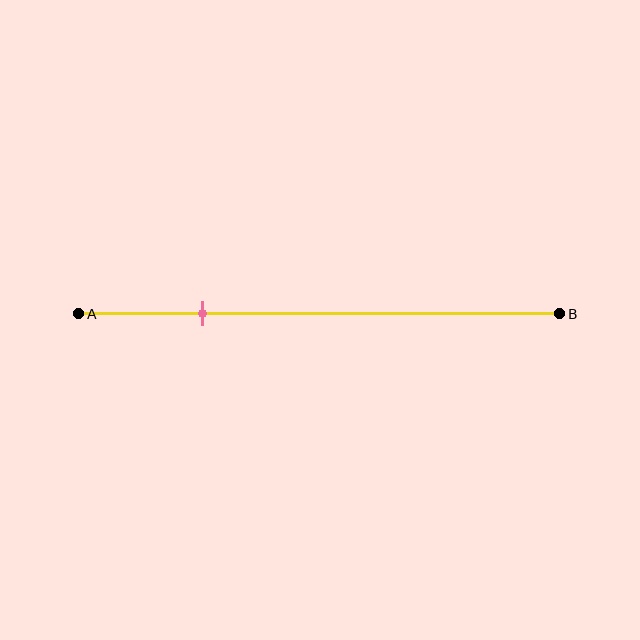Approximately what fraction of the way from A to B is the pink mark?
The pink mark is approximately 25% of the way from A to B.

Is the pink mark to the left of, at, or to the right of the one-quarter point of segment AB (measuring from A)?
The pink mark is approximately at the one-quarter point of segment AB.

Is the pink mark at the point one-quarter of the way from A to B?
Yes, the mark is approximately at the one-quarter point.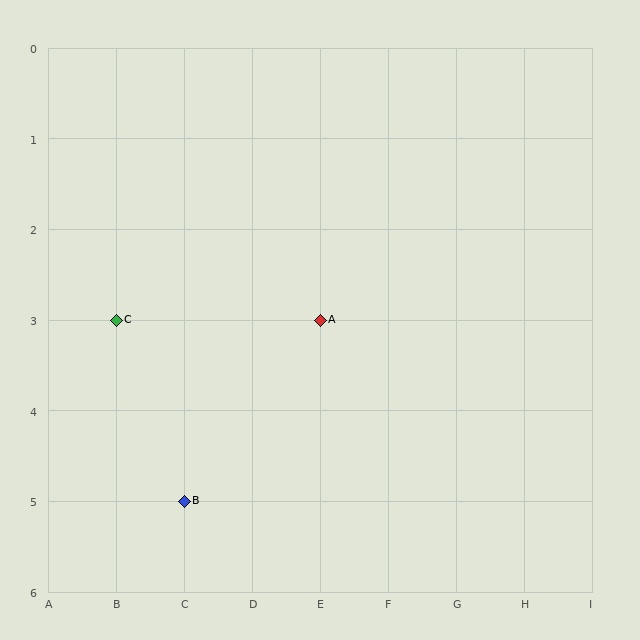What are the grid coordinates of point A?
Point A is at grid coordinates (E, 3).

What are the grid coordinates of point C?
Point C is at grid coordinates (B, 3).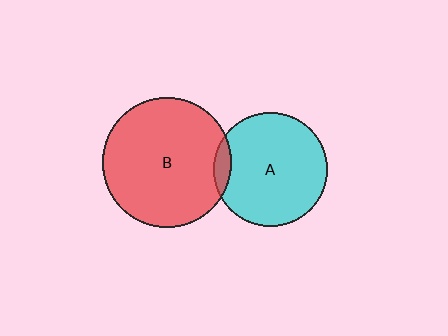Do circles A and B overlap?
Yes.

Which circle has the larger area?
Circle B (red).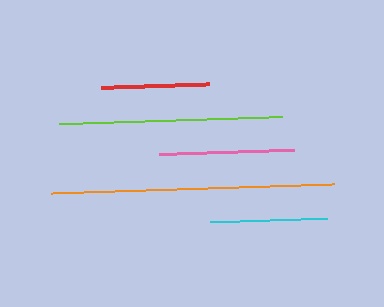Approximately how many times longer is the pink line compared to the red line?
The pink line is approximately 1.3 times the length of the red line.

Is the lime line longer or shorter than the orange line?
The orange line is longer than the lime line.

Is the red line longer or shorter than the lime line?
The lime line is longer than the red line.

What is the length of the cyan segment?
The cyan segment is approximately 117 pixels long.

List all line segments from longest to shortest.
From longest to shortest: orange, lime, pink, cyan, red.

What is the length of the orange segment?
The orange segment is approximately 283 pixels long.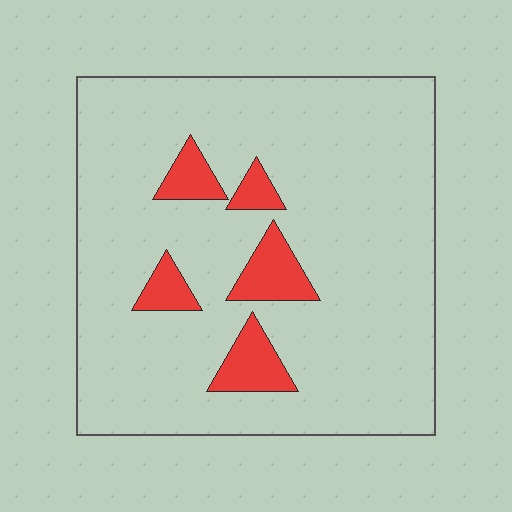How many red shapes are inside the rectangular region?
5.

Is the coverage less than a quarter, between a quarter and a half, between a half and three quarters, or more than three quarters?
Less than a quarter.